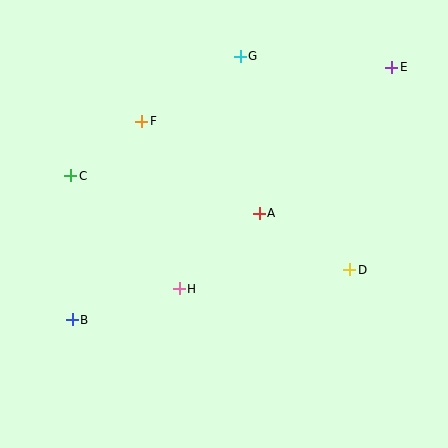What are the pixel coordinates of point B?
Point B is at (72, 320).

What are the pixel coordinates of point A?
Point A is at (259, 213).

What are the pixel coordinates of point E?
Point E is at (392, 67).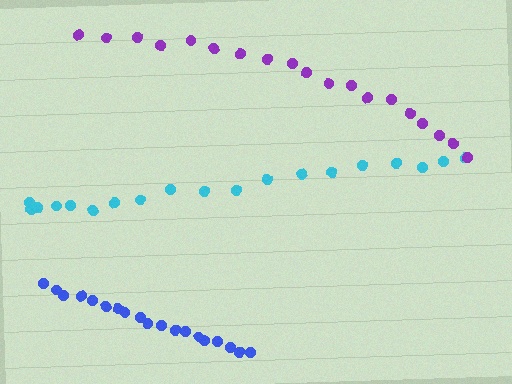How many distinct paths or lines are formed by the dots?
There are 3 distinct paths.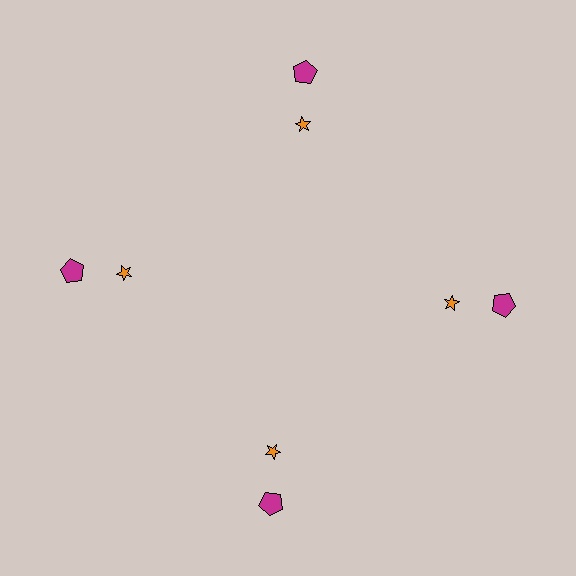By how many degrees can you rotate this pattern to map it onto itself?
The pattern maps onto itself every 90 degrees of rotation.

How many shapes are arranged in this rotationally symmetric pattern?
There are 8 shapes, arranged in 4 groups of 2.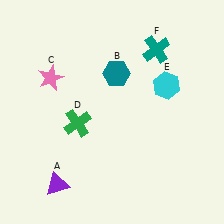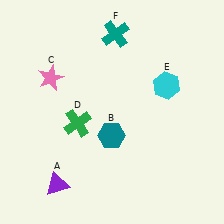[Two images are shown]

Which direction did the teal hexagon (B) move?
The teal hexagon (B) moved down.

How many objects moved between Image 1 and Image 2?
2 objects moved between the two images.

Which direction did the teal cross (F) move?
The teal cross (F) moved left.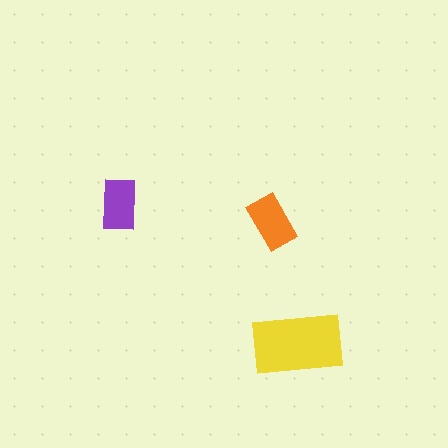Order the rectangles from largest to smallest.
the yellow one, the orange one, the purple one.